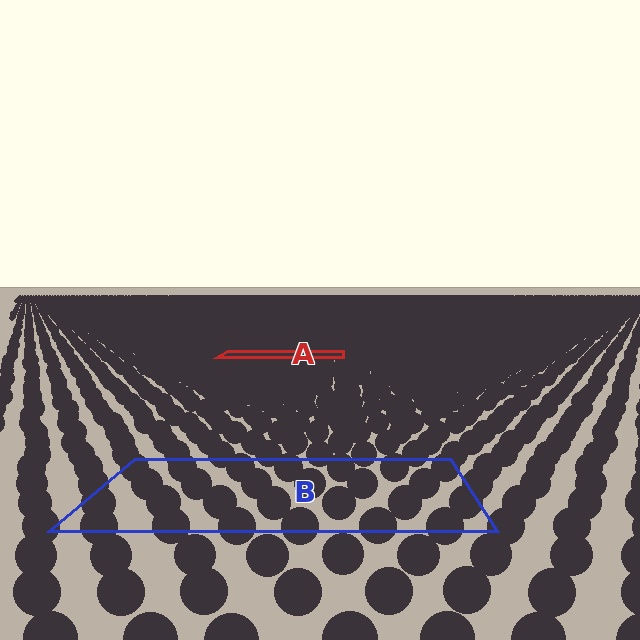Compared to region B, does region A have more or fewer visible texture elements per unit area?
Region A has more texture elements per unit area — they are packed more densely because it is farther away.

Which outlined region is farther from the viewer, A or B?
Region A is farther from the viewer — the texture elements inside it appear smaller and more densely packed.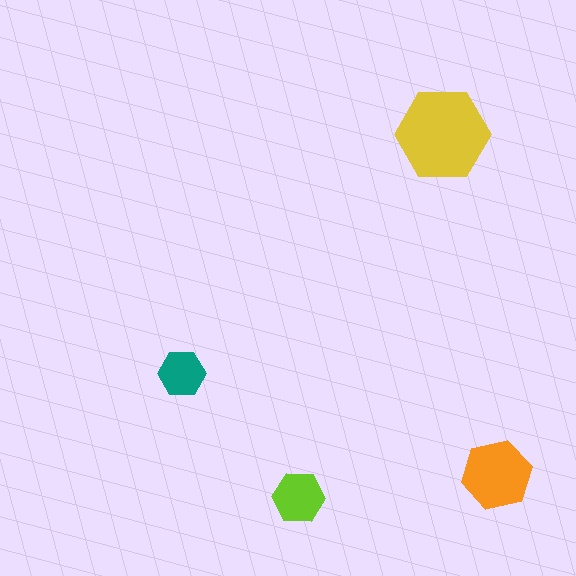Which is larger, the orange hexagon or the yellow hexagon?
The yellow one.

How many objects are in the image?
There are 4 objects in the image.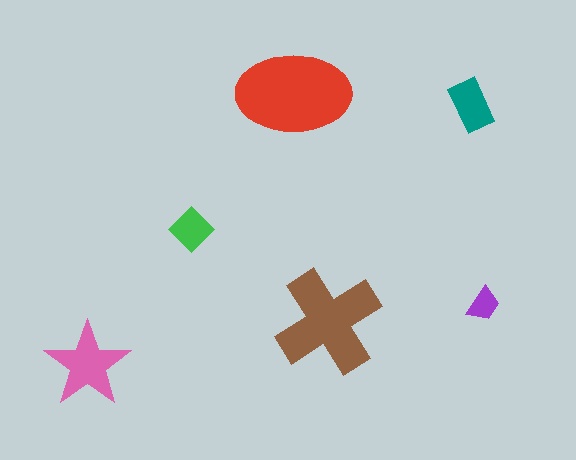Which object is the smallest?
The purple trapezoid.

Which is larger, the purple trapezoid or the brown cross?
The brown cross.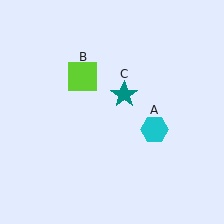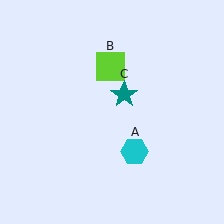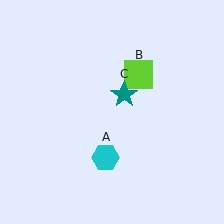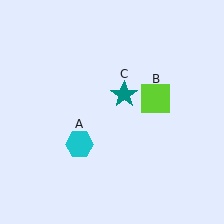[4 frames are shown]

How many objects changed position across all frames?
2 objects changed position: cyan hexagon (object A), lime square (object B).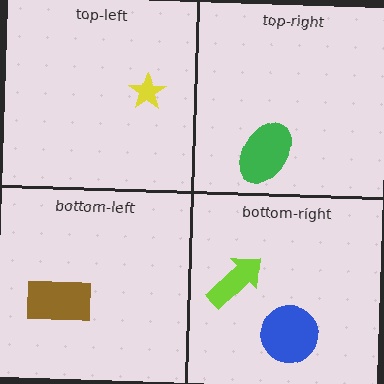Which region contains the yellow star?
The top-left region.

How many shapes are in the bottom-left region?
1.